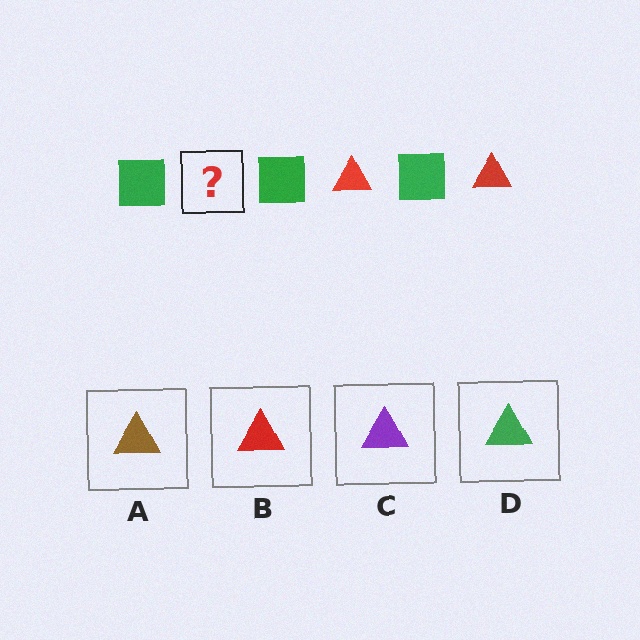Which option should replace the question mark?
Option B.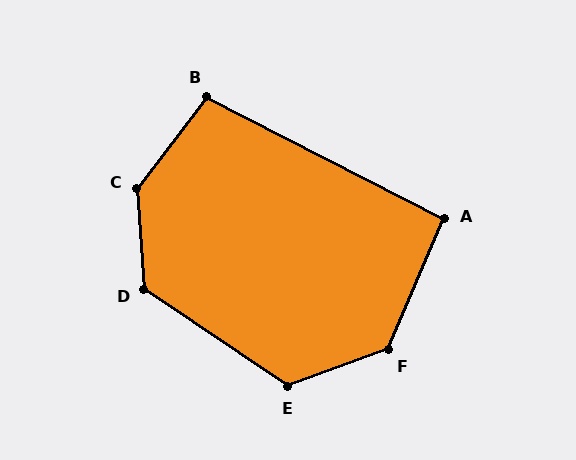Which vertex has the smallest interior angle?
A, at approximately 94 degrees.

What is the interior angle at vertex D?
Approximately 127 degrees (obtuse).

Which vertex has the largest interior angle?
C, at approximately 140 degrees.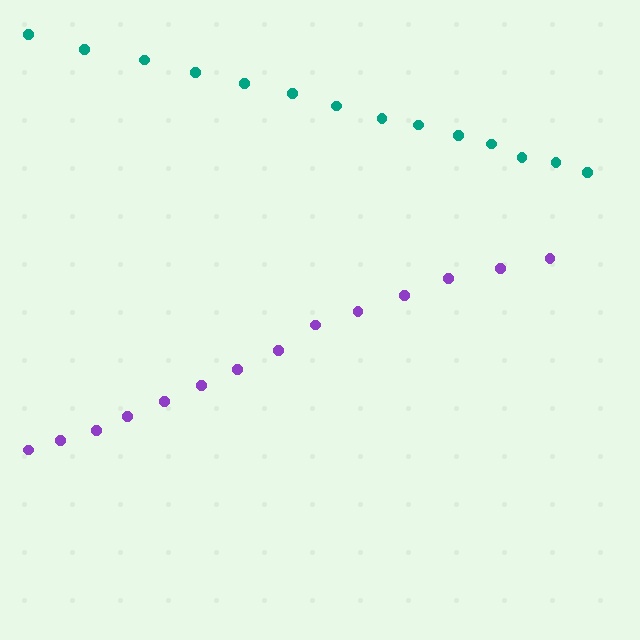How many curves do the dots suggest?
There are 2 distinct paths.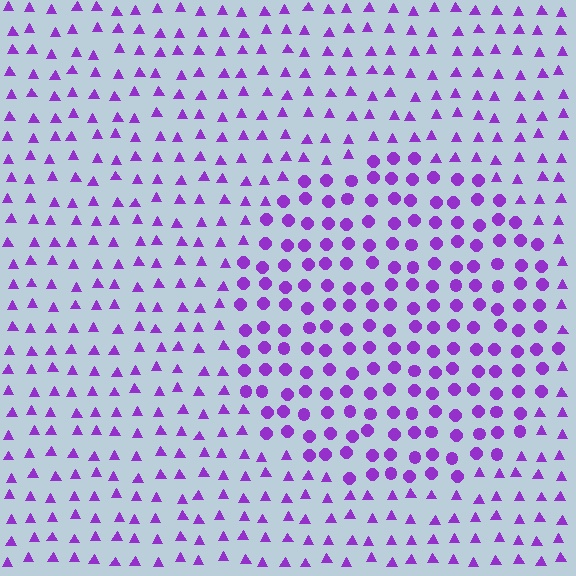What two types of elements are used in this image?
The image uses circles inside the circle region and triangles outside it.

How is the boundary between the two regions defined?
The boundary is defined by a change in element shape: circles inside vs. triangles outside. All elements share the same color and spacing.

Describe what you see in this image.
The image is filled with small purple elements arranged in a uniform grid. A circle-shaped region contains circles, while the surrounding area contains triangles. The boundary is defined purely by the change in element shape.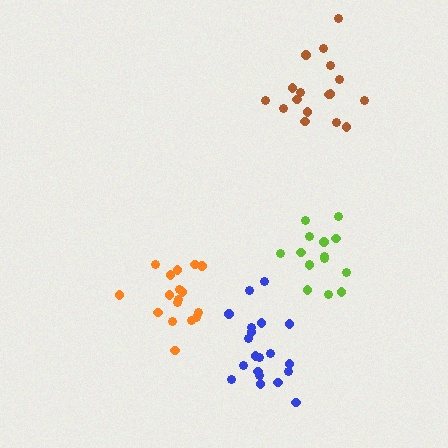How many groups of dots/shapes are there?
There are 4 groups.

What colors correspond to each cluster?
The clusters are colored: orange, blue, lime, brown.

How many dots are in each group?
Group 1: 17 dots, Group 2: 20 dots, Group 3: 15 dots, Group 4: 17 dots (69 total).